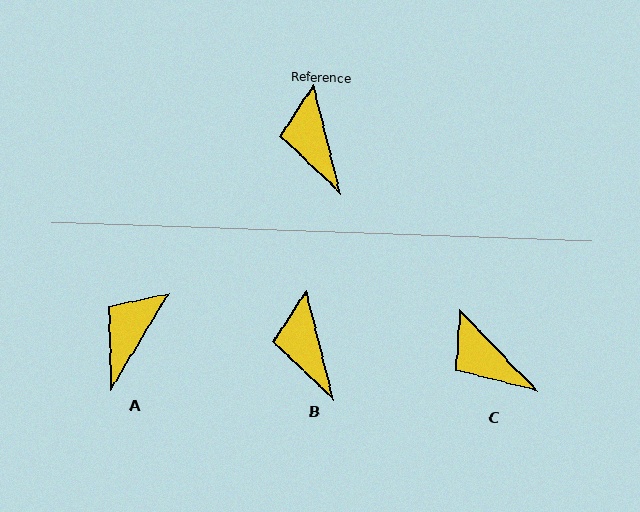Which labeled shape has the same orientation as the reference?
B.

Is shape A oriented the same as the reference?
No, it is off by about 45 degrees.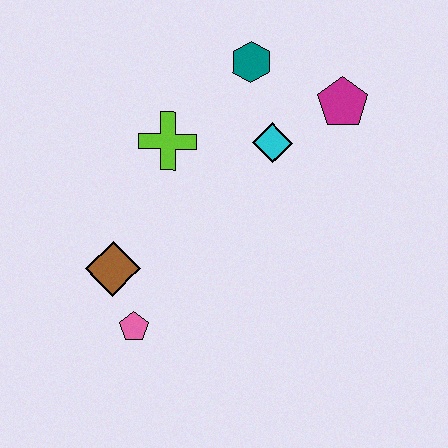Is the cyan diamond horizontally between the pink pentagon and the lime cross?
No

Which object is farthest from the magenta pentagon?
The pink pentagon is farthest from the magenta pentagon.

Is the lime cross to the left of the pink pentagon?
No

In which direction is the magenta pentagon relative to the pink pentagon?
The magenta pentagon is above the pink pentagon.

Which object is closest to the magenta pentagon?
The cyan diamond is closest to the magenta pentagon.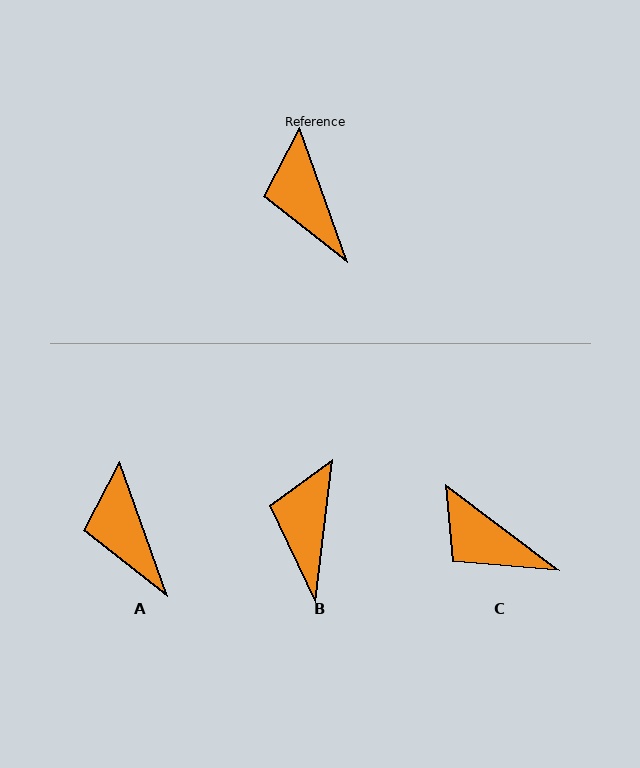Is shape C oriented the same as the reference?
No, it is off by about 33 degrees.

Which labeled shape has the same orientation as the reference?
A.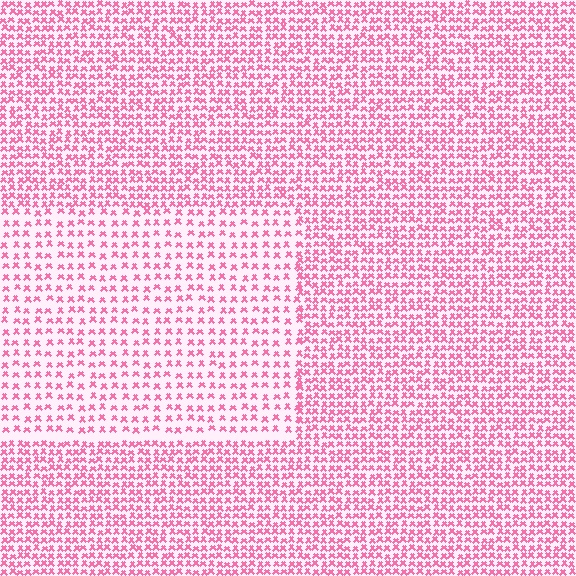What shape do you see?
I see a rectangle.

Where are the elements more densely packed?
The elements are more densely packed outside the rectangle boundary.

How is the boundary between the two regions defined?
The boundary is defined by a change in element density (approximately 1.8x ratio). All elements are the same color, size, and shape.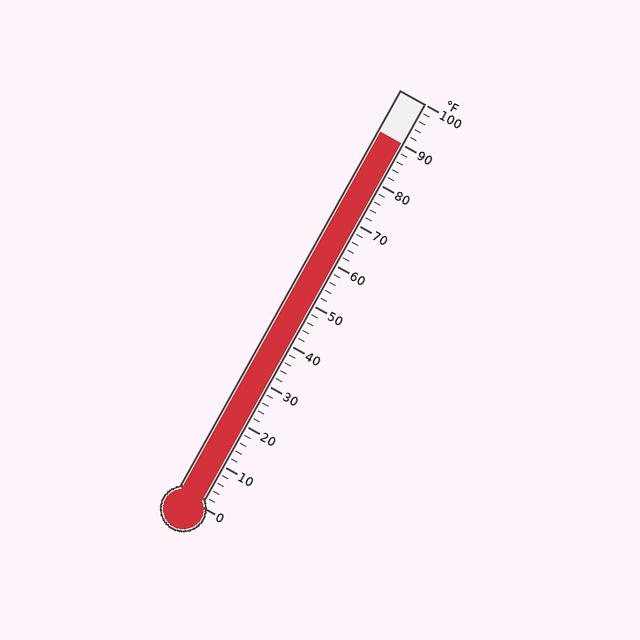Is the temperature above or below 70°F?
The temperature is above 70°F.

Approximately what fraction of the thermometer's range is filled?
The thermometer is filled to approximately 90% of its range.